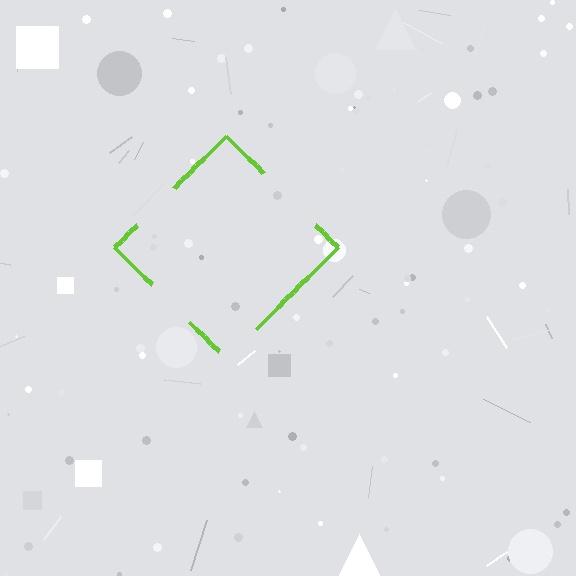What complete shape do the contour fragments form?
The contour fragments form a diamond.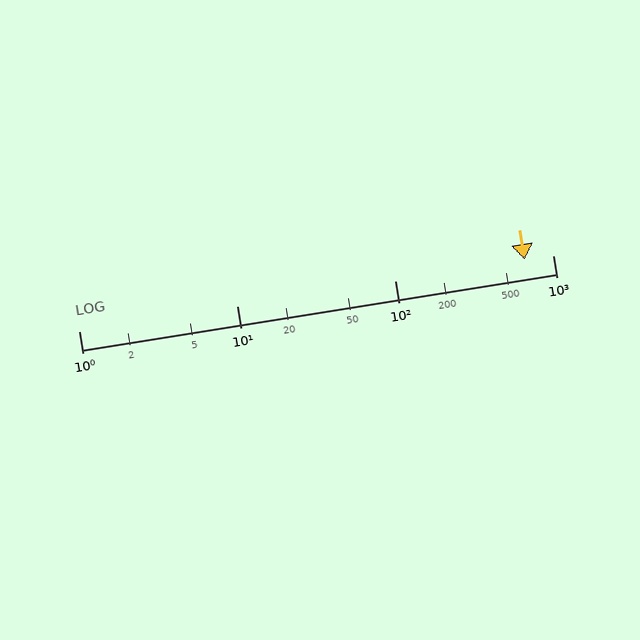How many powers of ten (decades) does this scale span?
The scale spans 3 decades, from 1 to 1000.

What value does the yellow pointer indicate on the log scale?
The pointer indicates approximately 660.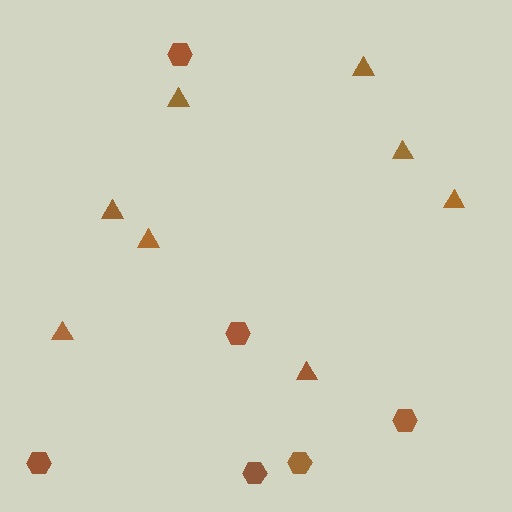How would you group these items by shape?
There are 2 groups: one group of triangles (8) and one group of hexagons (6).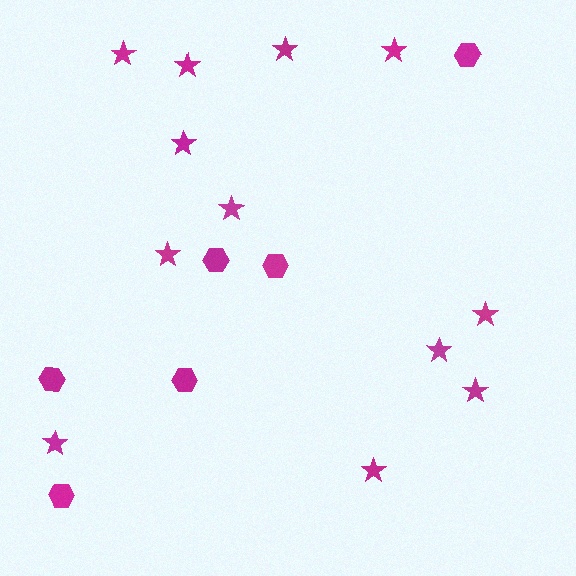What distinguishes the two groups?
There are 2 groups: one group of stars (12) and one group of hexagons (6).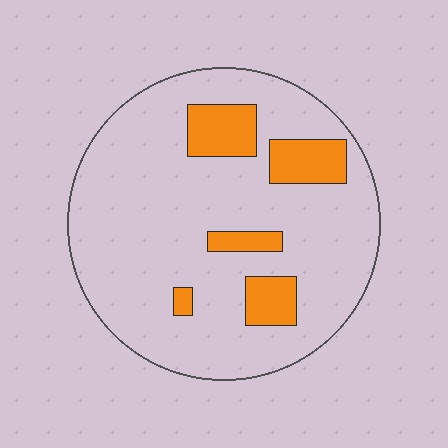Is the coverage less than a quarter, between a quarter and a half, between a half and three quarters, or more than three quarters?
Less than a quarter.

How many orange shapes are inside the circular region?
5.